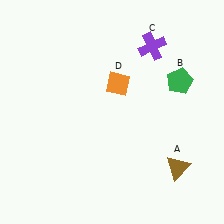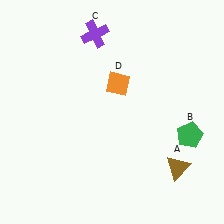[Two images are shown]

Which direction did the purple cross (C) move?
The purple cross (C) moved left.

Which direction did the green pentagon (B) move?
The green pentagon (B) moved down.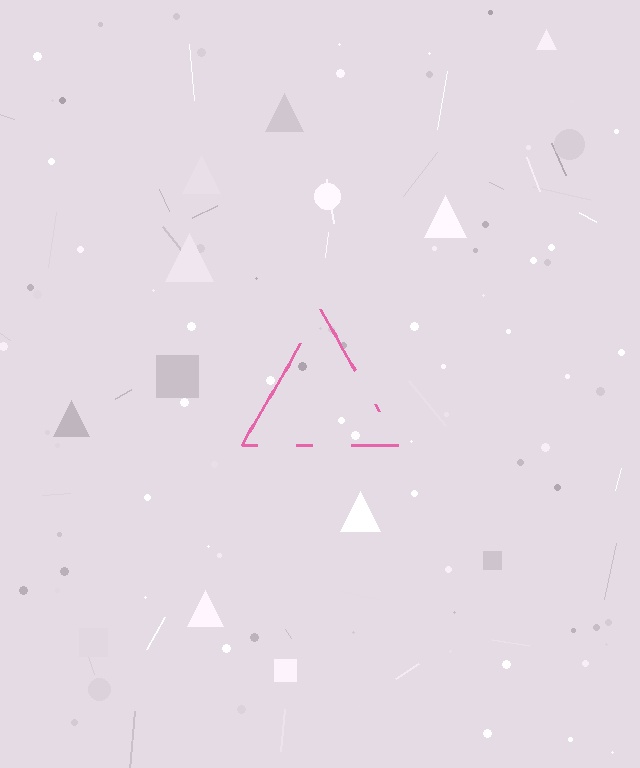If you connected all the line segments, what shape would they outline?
They would outline a triangle.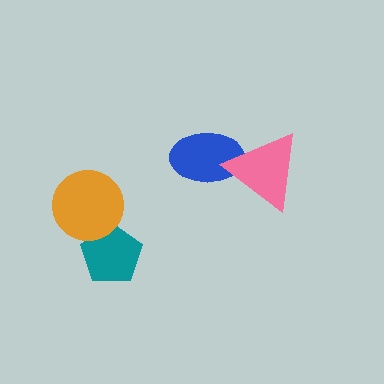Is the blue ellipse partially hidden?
Yes, it is partially covered by another shape.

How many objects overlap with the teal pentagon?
1 object overlaps with the teal pentagon.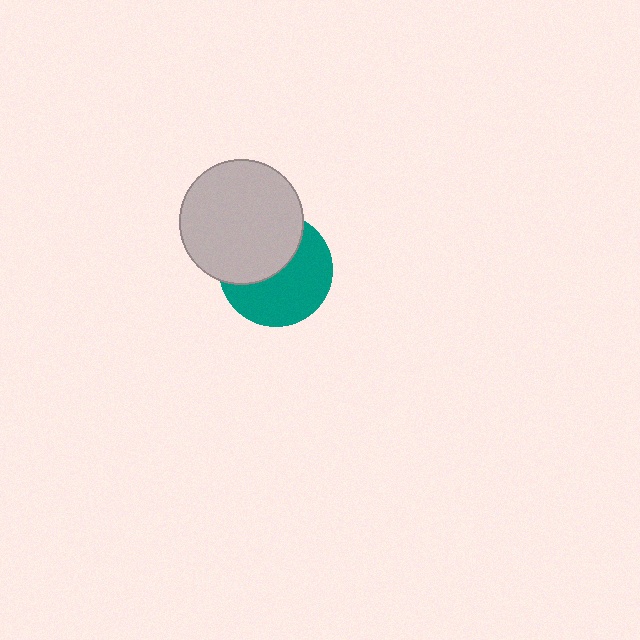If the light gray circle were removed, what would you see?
You would see the complete teal circle.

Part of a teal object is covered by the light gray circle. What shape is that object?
It is a circle.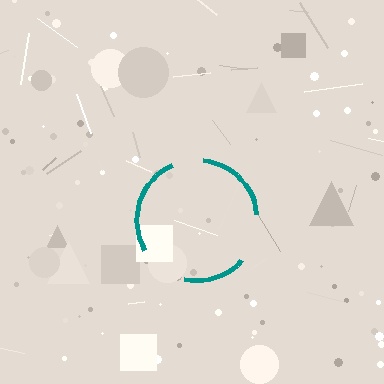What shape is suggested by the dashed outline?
The dashed outline suggests a circle.